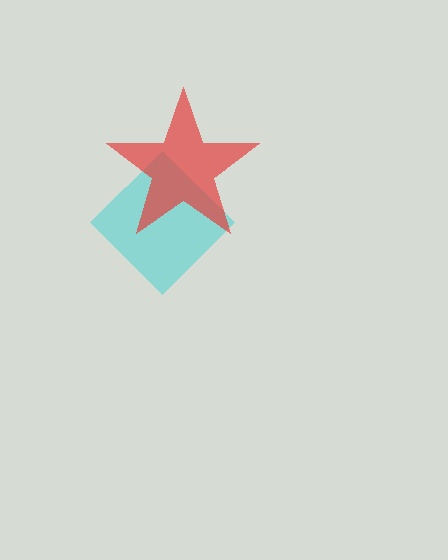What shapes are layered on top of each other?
The layered shapes are: a cyan diamond, a red star.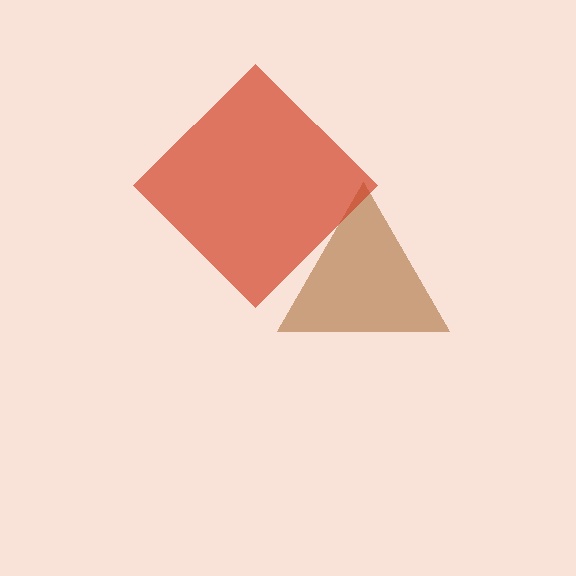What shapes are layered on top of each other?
The layered shapes are: a brown triangle, a red diamond.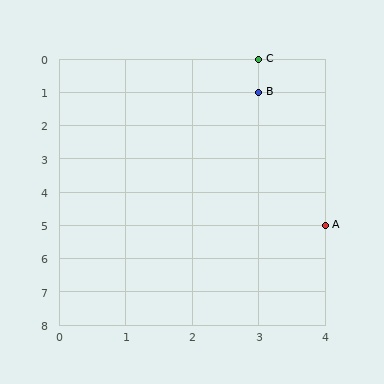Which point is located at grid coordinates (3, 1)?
Point B is at (3, 1).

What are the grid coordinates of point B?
Point B is at grid coordinates (3, 1).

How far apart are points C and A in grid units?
Points C and A are 1 column and 5 rows apart (about 5.1 grid units diagonally).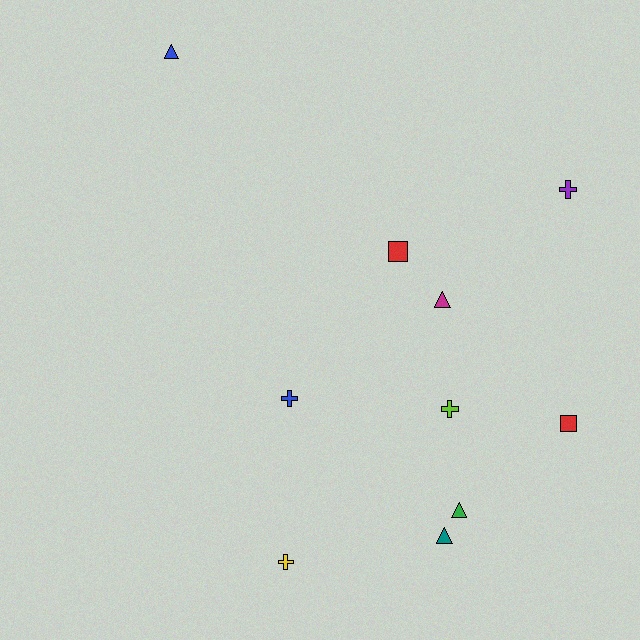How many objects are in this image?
There are 10 objects.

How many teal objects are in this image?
There is 1 teal object.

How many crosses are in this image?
There are 4 crosses.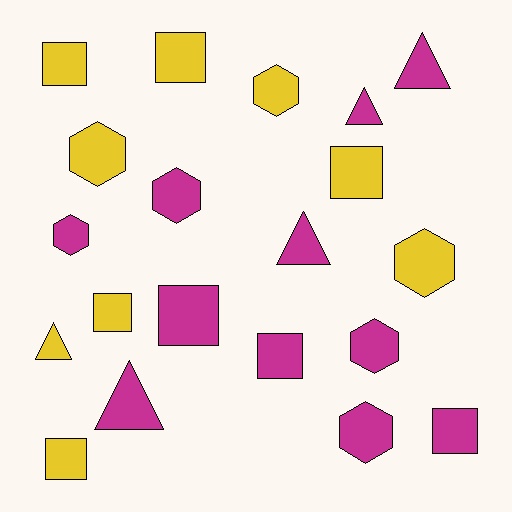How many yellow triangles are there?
There is 1 yellow triangle.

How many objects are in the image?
There are 20 objects.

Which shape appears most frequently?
Square, with 8 objects.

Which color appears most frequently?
Magenta, with 11 objects.